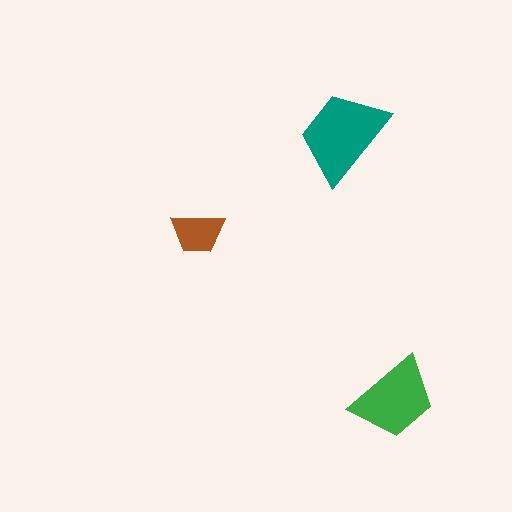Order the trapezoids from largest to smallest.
the teal one, the green one, the brown one.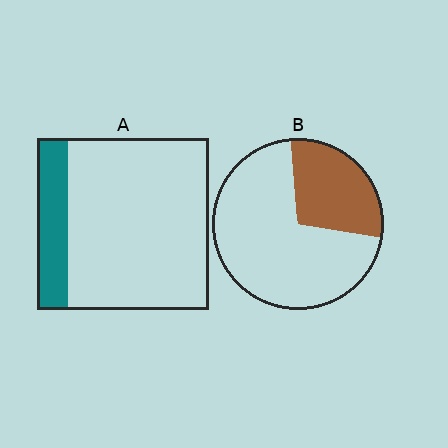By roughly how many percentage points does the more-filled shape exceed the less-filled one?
By roughly 10 percentage points (B over A).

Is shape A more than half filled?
No.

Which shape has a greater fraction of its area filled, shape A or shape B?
Shape B.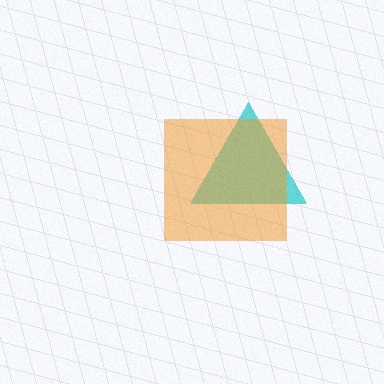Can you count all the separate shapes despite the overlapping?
Yes, there are 2 separate shapes.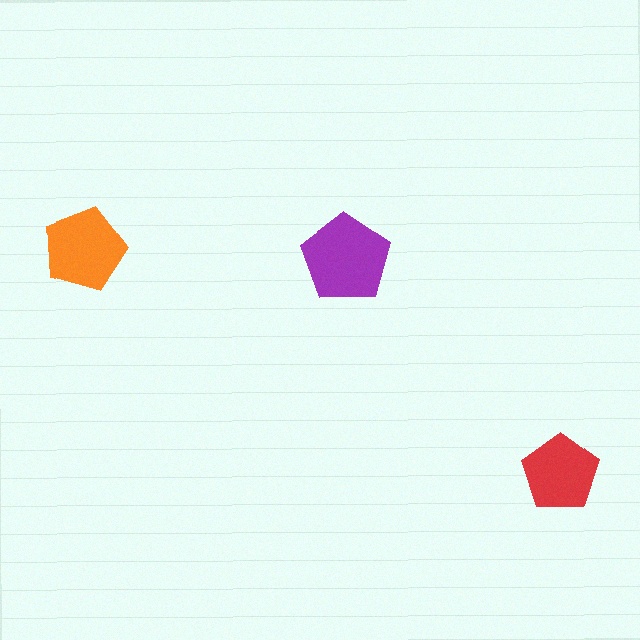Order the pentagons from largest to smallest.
the purple one, the orange one, the red one.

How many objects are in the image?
There are 3 objects in the image.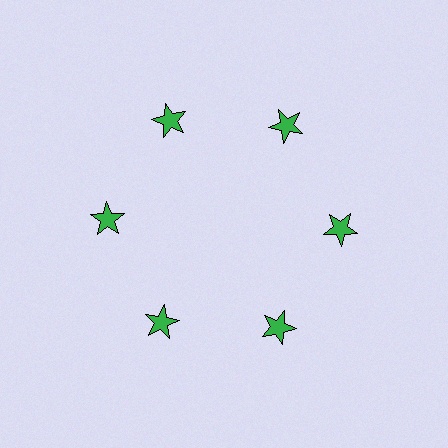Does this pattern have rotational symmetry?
Yes, this pattern has 6-fold rotational symmetry. It looks the same after rotating 60 degrees around the center.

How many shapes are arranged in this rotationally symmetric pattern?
There are 6 shapes, arranged in 6 groups of 1.